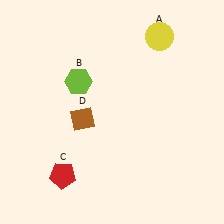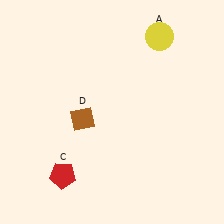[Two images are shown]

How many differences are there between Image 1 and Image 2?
There is 1 difference between the two images.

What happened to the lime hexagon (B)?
The lime hexagon (B) was removed in Image 2. It was in the top-left area of Image 1.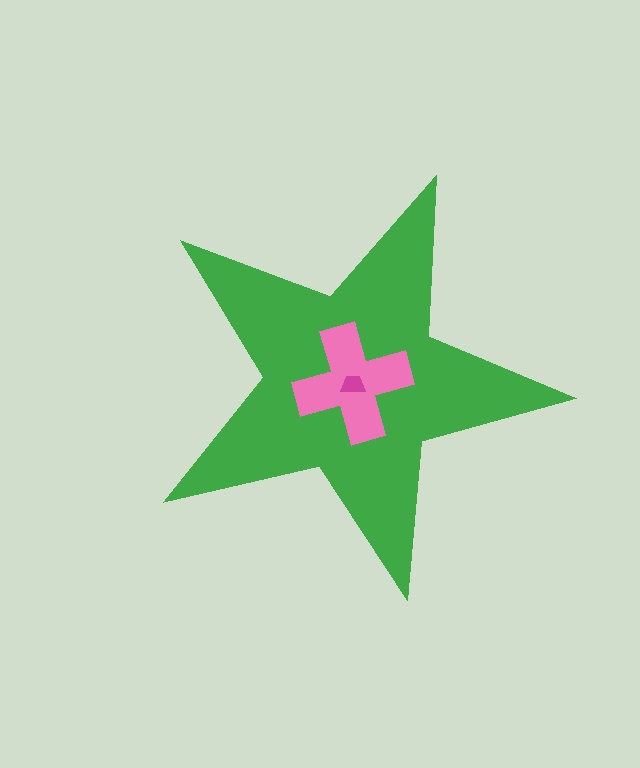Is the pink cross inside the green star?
Yes.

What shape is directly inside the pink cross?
The magenta trapezoid.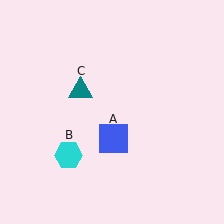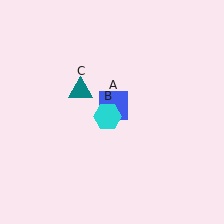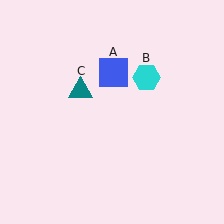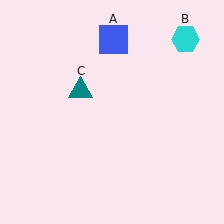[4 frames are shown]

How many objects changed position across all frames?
2 objects changed position: blue square (object A), cyan hexagon (object B).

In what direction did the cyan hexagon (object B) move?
The cyan hexagon (object B) moved up and to the right.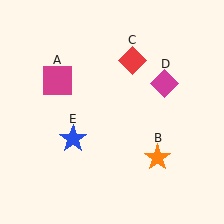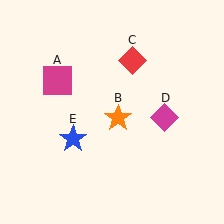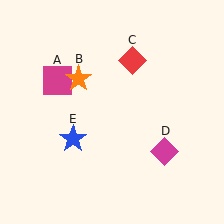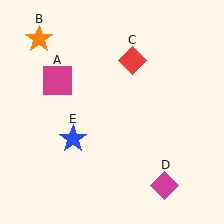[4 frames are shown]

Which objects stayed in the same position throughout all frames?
Magenta square (object A) and red diamond (object C) and blue star (object E) remained stationary.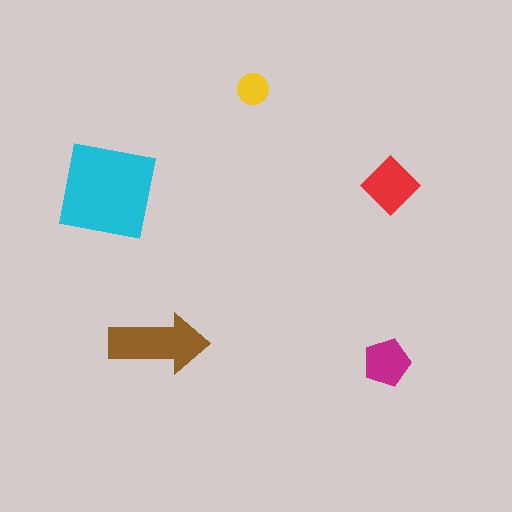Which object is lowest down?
The magenta pentagon is bottommost.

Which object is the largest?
The cyan square.